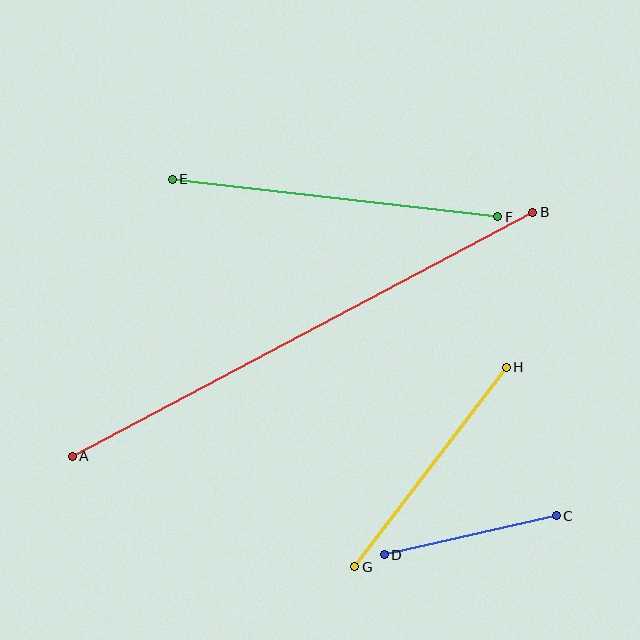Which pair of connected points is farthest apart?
Points A and B are farthest apart.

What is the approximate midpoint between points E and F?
The midpoint is at approximately (335, 198) pixels.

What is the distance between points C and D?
The distance is approximately 176 pixels.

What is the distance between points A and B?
The distance is approximately 521 pixels.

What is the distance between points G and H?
The distance is approximately 250 pixels.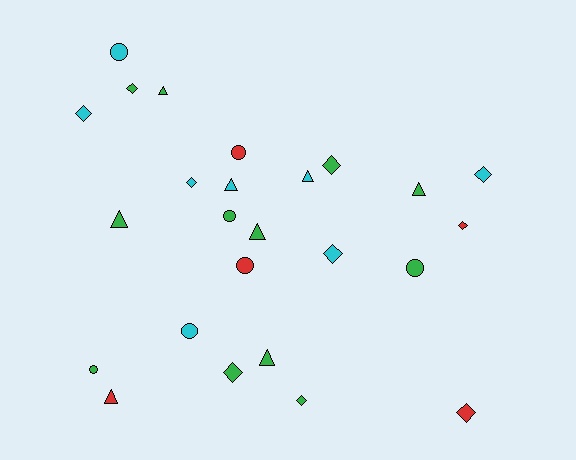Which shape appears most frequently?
Diamond, with 10 objects.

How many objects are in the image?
There are 25 objects.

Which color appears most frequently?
Green, with 12 objects.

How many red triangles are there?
There is 1 red triangle.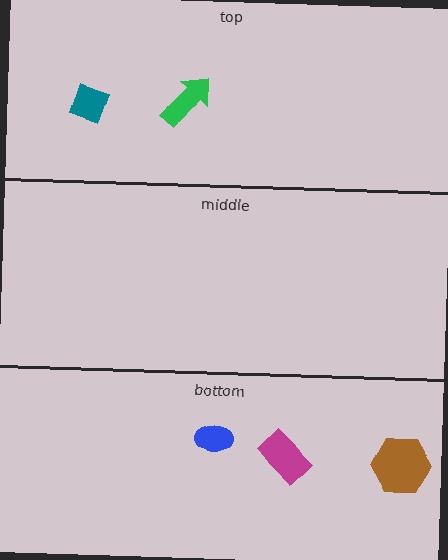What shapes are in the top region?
The teal diamond, the green arrow.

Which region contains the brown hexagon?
The bottom region.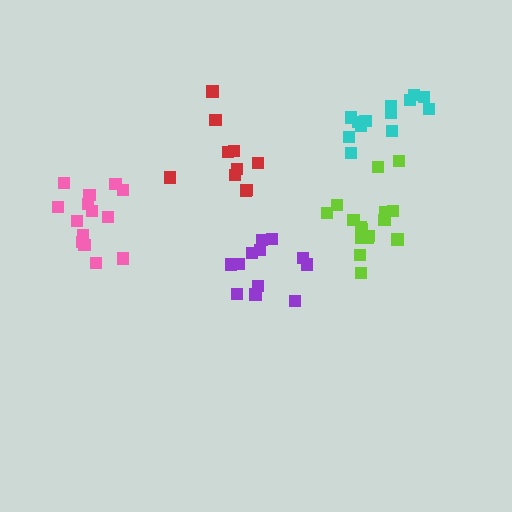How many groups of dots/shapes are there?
There are 5 groups.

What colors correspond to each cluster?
The clusters are colored: lime, red, pink, purple, cyan.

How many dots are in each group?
Group 1: 16 dots, Group 2: 10 dots, Group 3: 14 dots, Group 4: 12 dots, Group 5: 13 dots (65 total).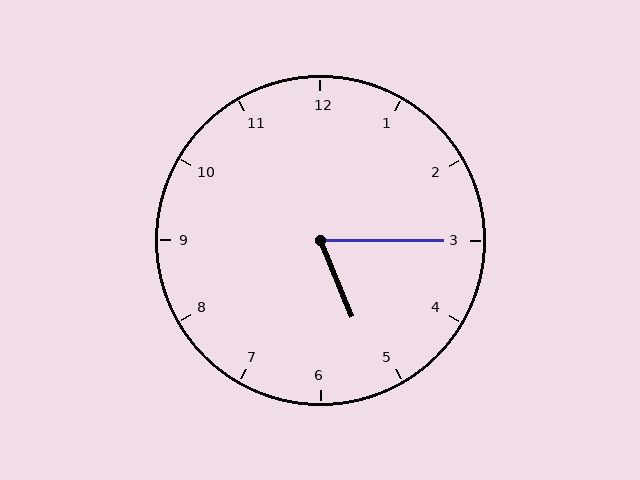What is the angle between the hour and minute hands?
Approximately 68 degrees.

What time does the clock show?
5:15.